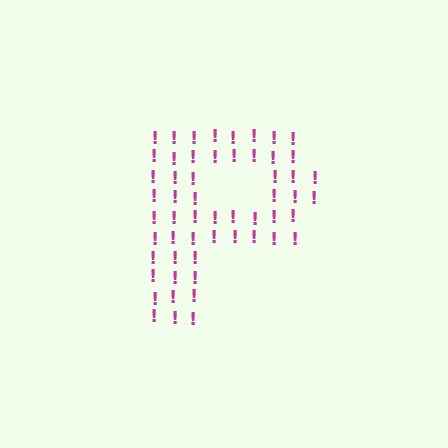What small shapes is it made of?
It is made of small exclamation marks.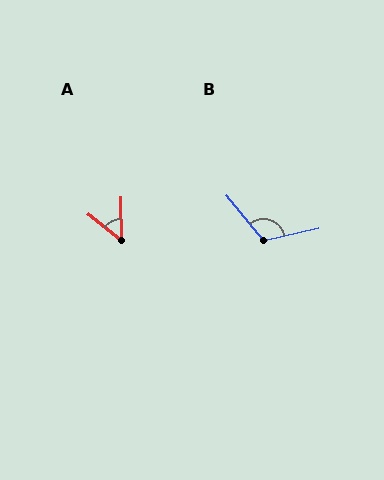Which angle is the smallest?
A, at approximately 51 degrees.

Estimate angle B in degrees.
Approximately 116 degrees.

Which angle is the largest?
B, at approximately 116 degrees.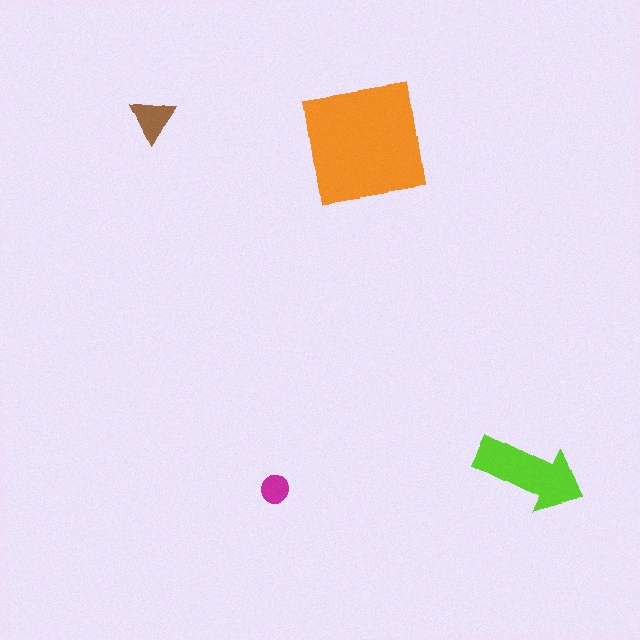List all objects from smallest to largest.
The magenta circle, the brown triangle, the lime arrow, the orange square.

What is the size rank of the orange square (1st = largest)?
1st.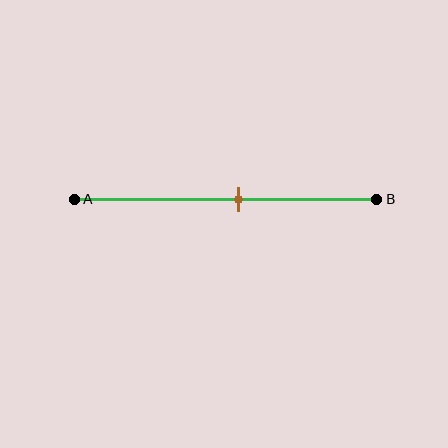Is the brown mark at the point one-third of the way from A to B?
No, the mark is at about 55% from A, not at the 33% one-third point.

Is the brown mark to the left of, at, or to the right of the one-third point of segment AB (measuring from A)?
The brown mark is to the right of the one-third point of segment AB.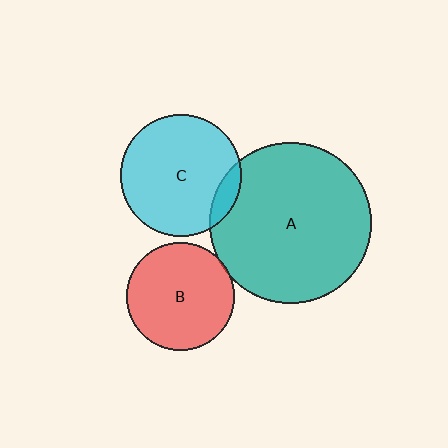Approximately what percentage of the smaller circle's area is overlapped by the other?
Approximately 5%.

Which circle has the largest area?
Circle A (teal).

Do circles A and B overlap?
Yes.